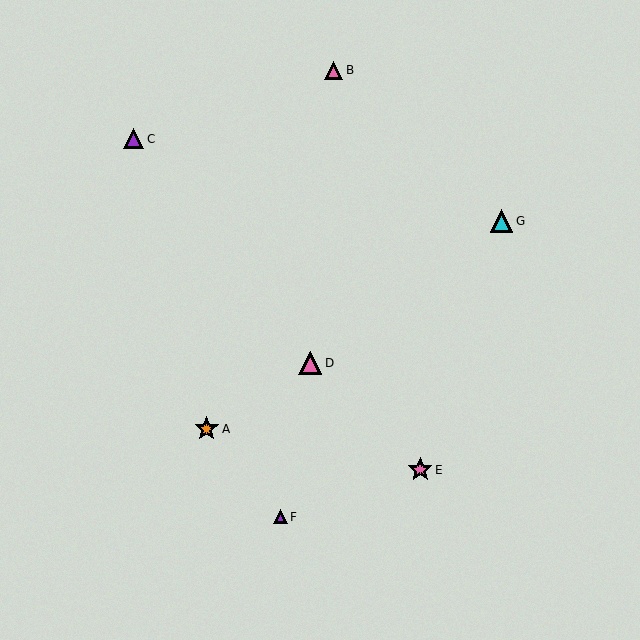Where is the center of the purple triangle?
The center of the purple triangle is at (280, 517).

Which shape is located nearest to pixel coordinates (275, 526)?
The purple triangle (labeled F) at (280, 517) is nearest to that location.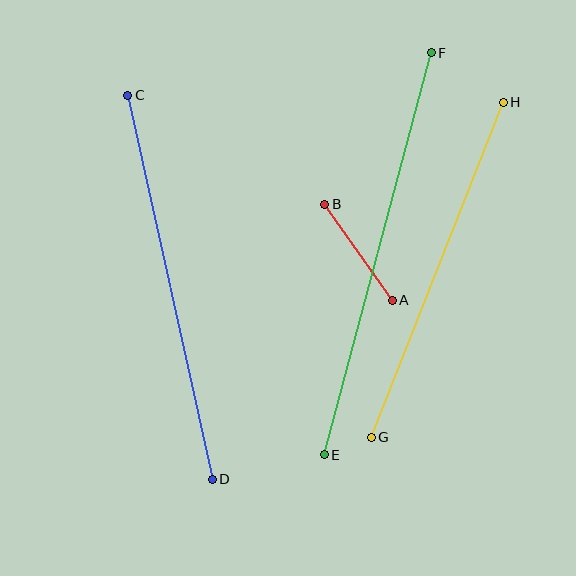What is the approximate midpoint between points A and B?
The midpoint is at approximately (358, 252) pixels.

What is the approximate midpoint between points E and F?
The midpoint is at approximately (378, 254) pixels.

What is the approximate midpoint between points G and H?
The midpoint is at approximately (437, 270) pixels.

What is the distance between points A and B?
The distance is approximately 117 pixels.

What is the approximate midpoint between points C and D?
The midpoint is at approximately (170, 287) pixels.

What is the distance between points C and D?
The distance is approximately 394 pixels.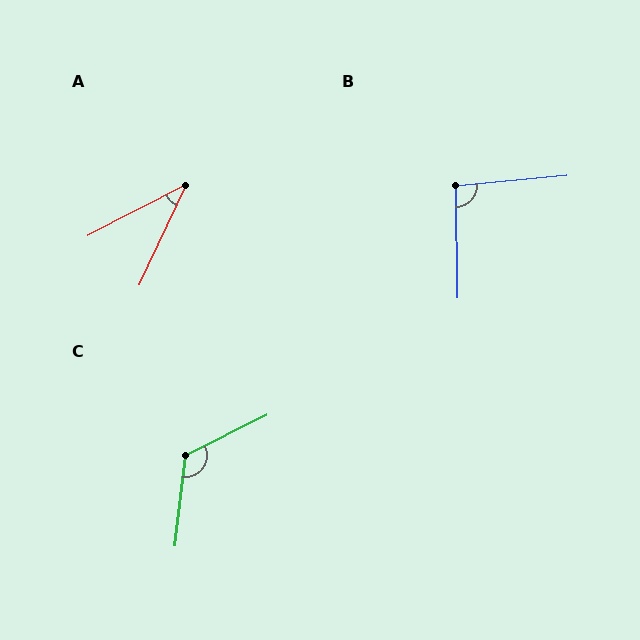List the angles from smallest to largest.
A (38°), B (95°), C (123°).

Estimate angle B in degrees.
Approximately 95 degrees.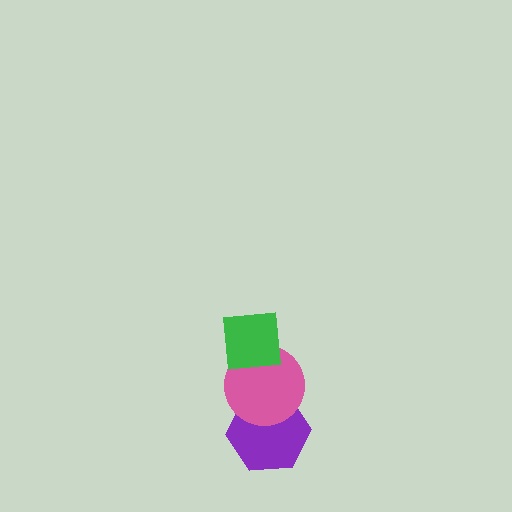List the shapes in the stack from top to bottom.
From top to bottom: the green square, the pink circle, the purple hexagon.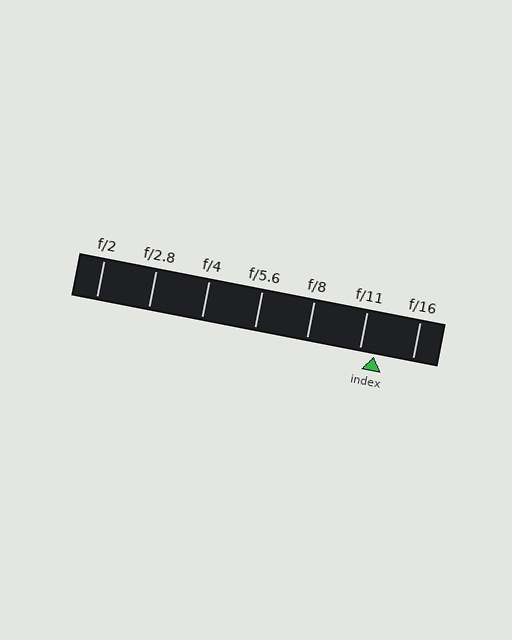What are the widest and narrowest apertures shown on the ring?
The widest aperture shown is f/2 and the narrowest is f/16.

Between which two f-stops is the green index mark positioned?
The index mark is between f/11 and f/16.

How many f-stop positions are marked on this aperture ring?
There are 7 f-stop positions marked.